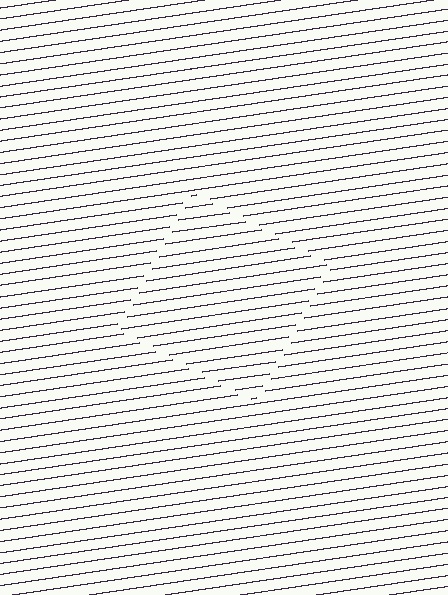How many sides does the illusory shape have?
4 sides — the line-ends trace a square.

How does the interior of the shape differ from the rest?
The interior of the shape contains the same grating, shifted by half a period — the contour is defined by the phase discontinuity where line-ends from the inner and outer gratings abut.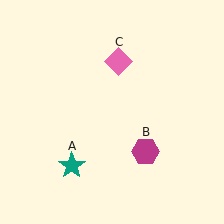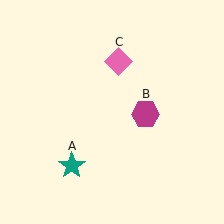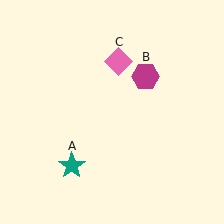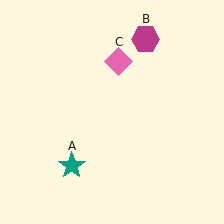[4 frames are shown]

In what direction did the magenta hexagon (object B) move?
The magenta hexagon (object B) moved up.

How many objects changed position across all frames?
1 object changed position: magenta hexagon (object B).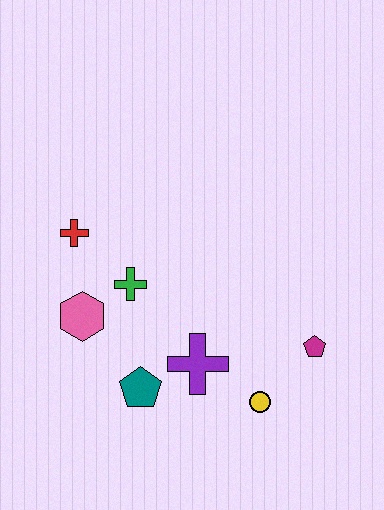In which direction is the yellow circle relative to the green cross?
The yellow circle is to the right of the green cross.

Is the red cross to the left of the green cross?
Yes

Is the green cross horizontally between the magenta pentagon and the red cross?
Yes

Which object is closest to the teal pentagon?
The purple cross is closest to the teal pentagon.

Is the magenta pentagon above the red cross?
No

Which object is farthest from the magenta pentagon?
The red cross is farthest from the magenta pentagon.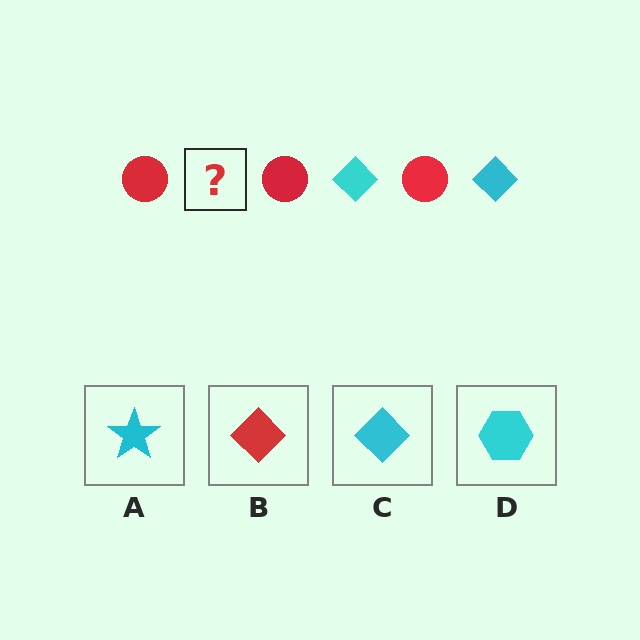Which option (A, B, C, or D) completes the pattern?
C.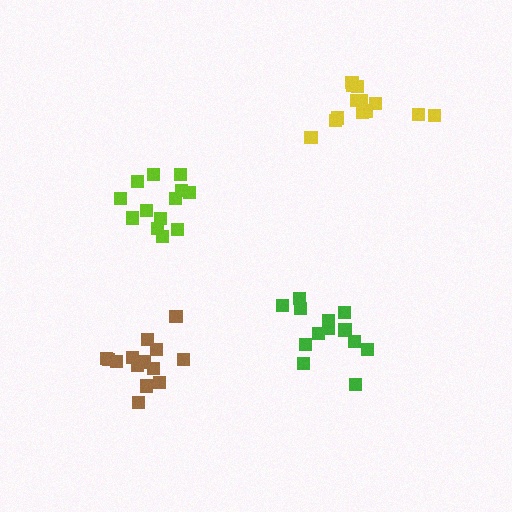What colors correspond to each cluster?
The clusters are colored: green, yellow, brown, lime.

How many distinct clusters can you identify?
There are 4 distinct clusters.